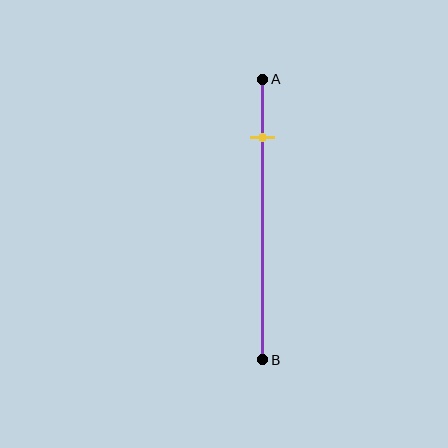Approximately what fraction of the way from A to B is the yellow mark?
The yellow mark is approximately 20% of the way from A to B.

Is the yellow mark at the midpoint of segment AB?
No, the mark is at about 20% from A, not at the 50% midpoint.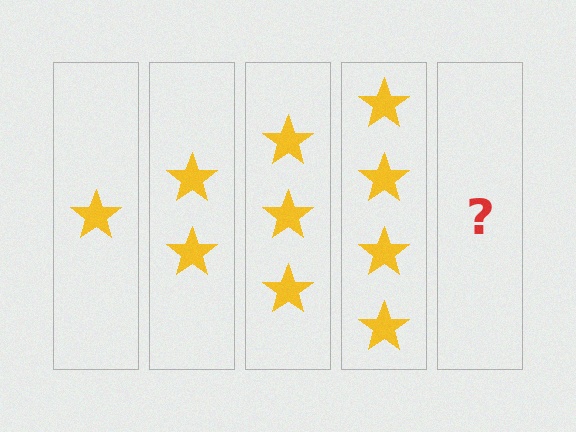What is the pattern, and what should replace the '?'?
The pattern is that each step adds one more star. The '?' should be 5 stars.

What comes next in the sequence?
The next element should be 5 stars.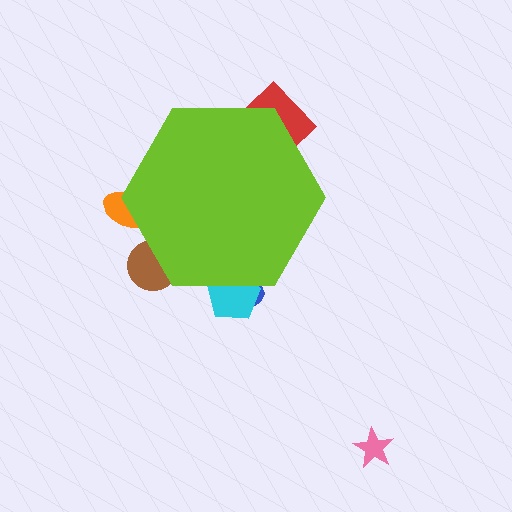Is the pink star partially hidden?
No, the pink star is fully visible.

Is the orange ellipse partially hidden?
Yes, the orange ellipse is partially hidden behind the lime hexagon.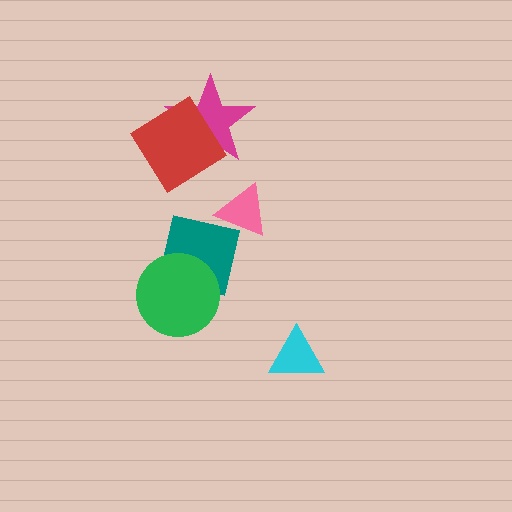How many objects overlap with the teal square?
2 objects overlap with the teal square.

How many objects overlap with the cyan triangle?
0 objects overlap with the cyan triangle.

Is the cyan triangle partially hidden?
No, no other shape covers it.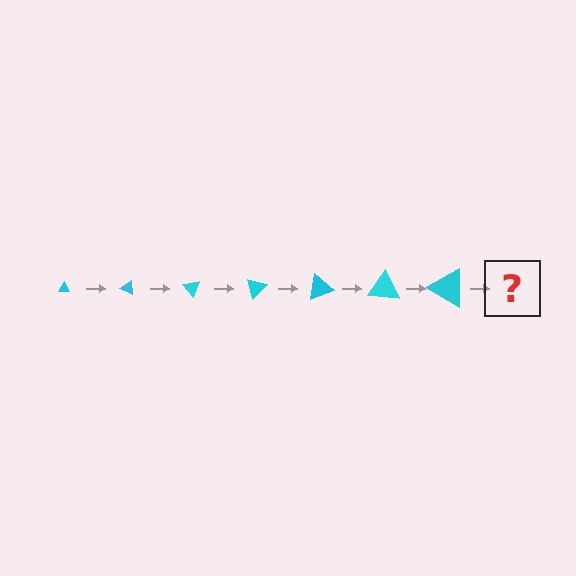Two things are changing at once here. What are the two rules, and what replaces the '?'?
The two rules are that the triangle grows larger each step and it rotates 25 degrees each step. The '?' should be a triangle, larger than the previous one and rotated 175 degrees from the start.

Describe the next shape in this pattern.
It should be a triangle, larger than the previous one and rotated 175 degrees from the start.